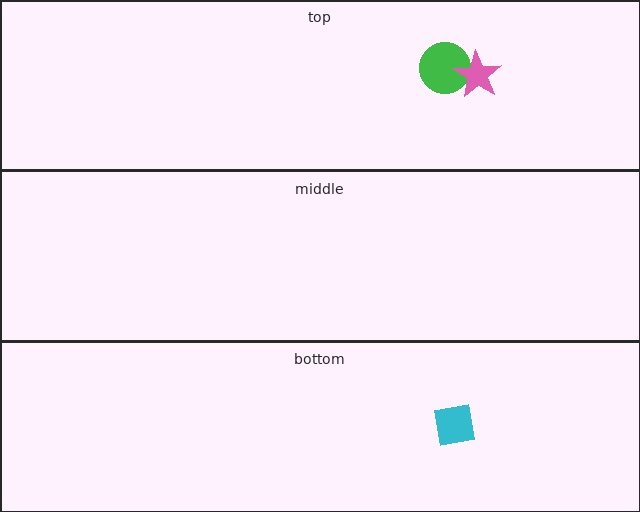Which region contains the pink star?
The top region.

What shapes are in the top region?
The green circle, the pink star.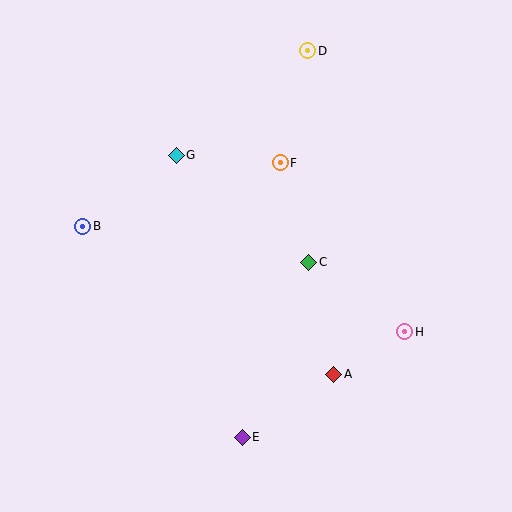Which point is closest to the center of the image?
Point C at (309, 262) is closest to the center.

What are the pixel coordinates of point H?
Point H is at (405, 332).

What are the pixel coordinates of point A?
Point A is at (334, 374).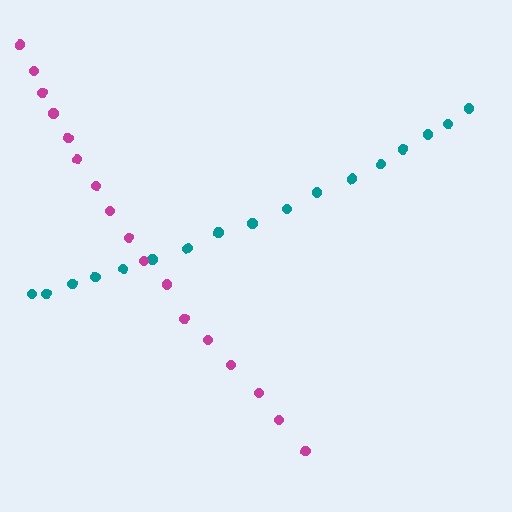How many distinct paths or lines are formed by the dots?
There are 2 distinct paths.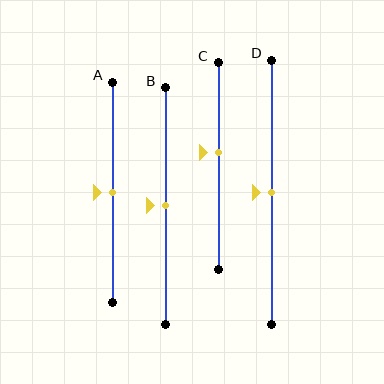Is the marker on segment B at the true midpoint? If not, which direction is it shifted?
Yes, the marker on segment B is at the true midpoint.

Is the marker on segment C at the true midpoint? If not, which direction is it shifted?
No, the marker on segment C is shifted upward by about 7% of the segment length.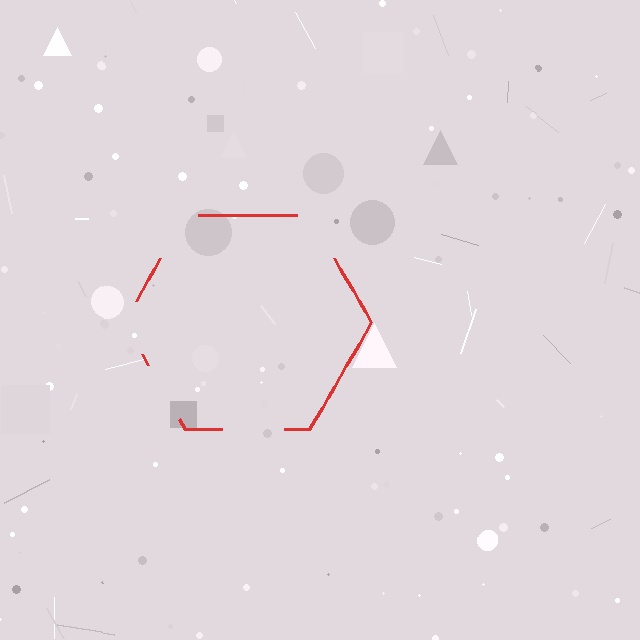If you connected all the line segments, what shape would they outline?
They would outline a hexagon.